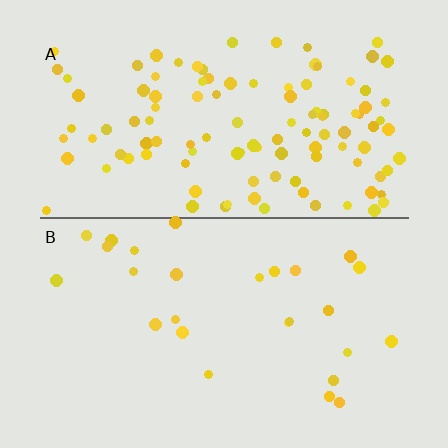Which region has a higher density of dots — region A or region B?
A (the top).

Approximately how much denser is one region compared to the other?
Approximately 4.1× — region A over region B.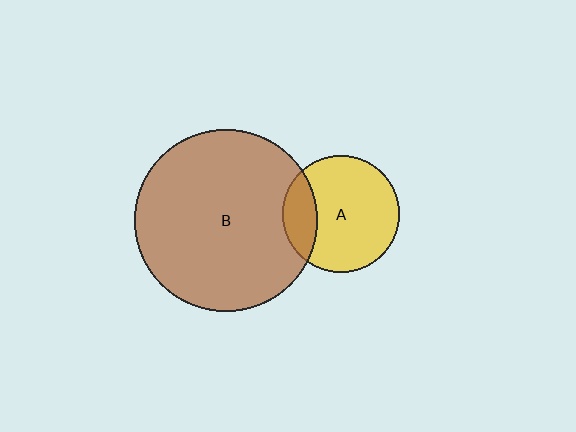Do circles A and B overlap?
Yes.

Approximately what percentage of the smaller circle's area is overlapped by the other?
Approximately 20%.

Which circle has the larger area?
Circle B (brown).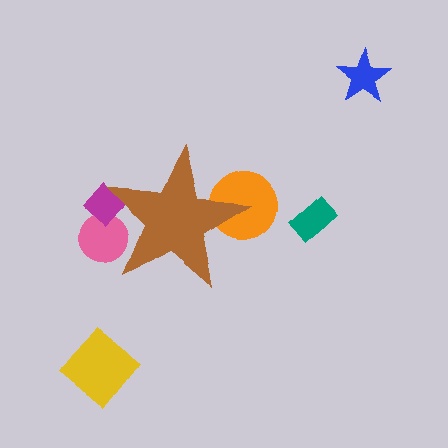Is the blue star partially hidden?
No, the blue star is fully visible.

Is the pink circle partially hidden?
Yes, the pink circle is partially hidden behind the brown star.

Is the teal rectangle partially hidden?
No, the teal rectangle is fully visible.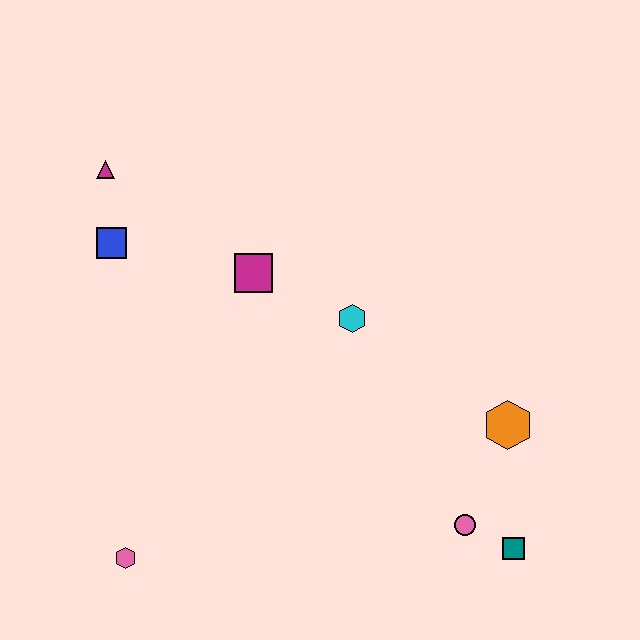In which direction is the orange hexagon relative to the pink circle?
The orange hexagon is above the pink circle.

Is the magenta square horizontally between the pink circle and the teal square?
No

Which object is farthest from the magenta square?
The teal square is farthest from the magenta square.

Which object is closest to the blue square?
The magenta triangle is closest to the blue square.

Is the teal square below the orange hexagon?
Yes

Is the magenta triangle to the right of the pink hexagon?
No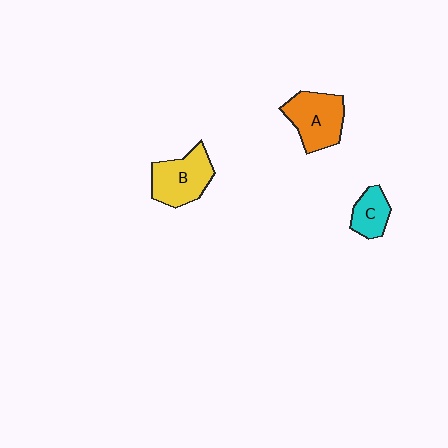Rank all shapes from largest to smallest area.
From largest to smallest: A (orange), B (yellow), C (cyan).